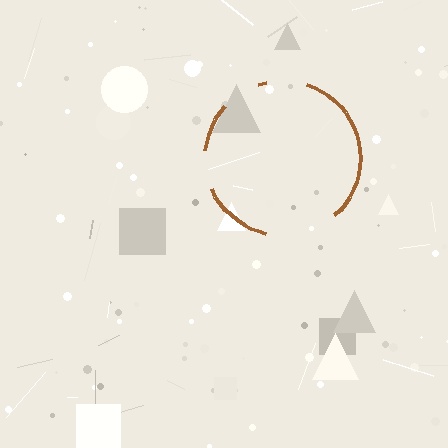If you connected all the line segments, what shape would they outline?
They would outline a circle.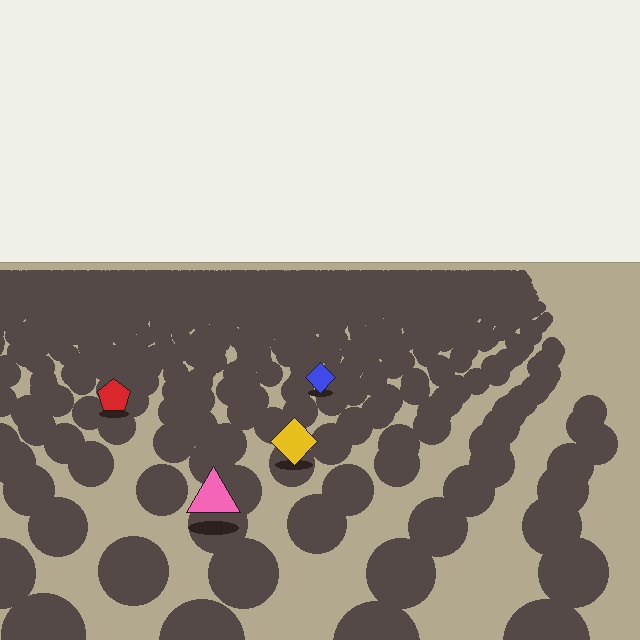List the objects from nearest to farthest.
From nearest to farthest: the pink triangle, the yellow diamond, the red pentagon, the blue diamond.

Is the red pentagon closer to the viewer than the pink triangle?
No. The pink triangle is closer — you can tell from the texture gradient: the ground texture is coarser near it.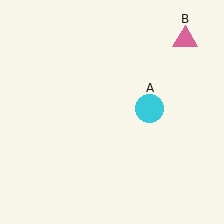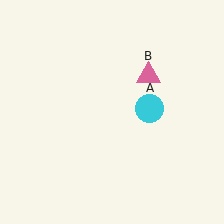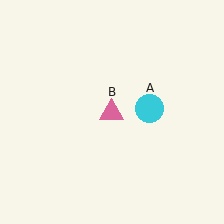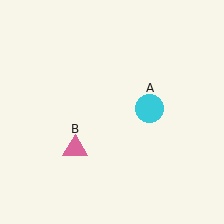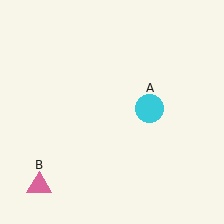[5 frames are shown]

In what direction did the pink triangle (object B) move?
The pink triangle (object B) moved down and to the left.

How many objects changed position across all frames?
1 object changed position: pink triangle (object B).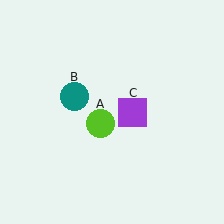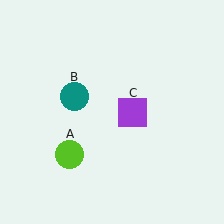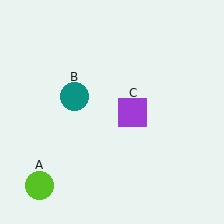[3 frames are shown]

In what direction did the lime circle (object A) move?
The lime circle (object A) moved down and to the left.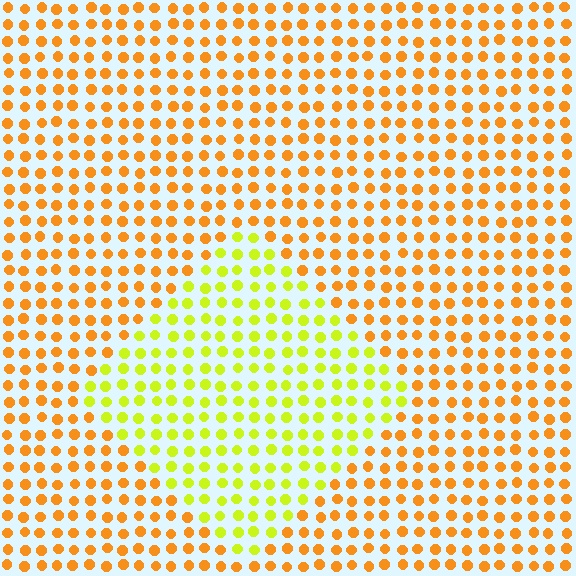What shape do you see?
I see a diamond.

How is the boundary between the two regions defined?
The boundary is defined purely by a slight shift in hue (about 40 degrees). Spacing, size, and orientation are identical on both sides.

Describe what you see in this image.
The image is filled with small orange elements in a uniform arrangement. A diamond-shaped region is visible where the elements are tinted to a slightly different hue, forming a subtle color boundary.